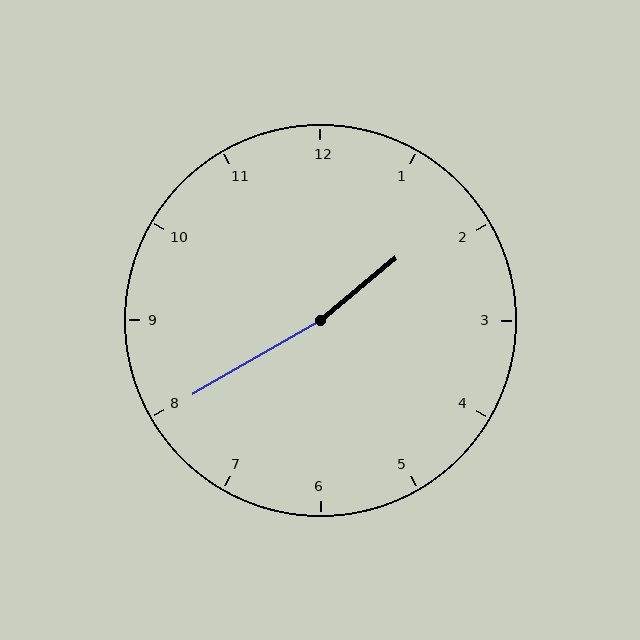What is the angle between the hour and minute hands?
Approximately 170 degrees.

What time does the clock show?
1:40.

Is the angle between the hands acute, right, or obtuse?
It is obtuse.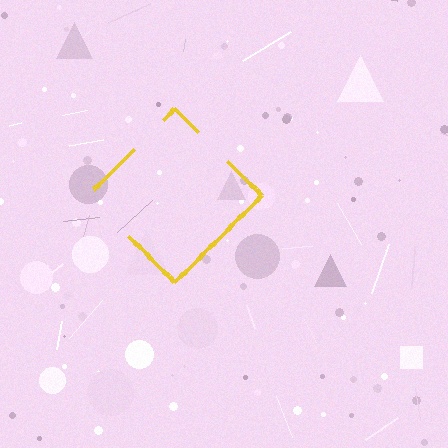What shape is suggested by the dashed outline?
The dashed outline suggests a diamond.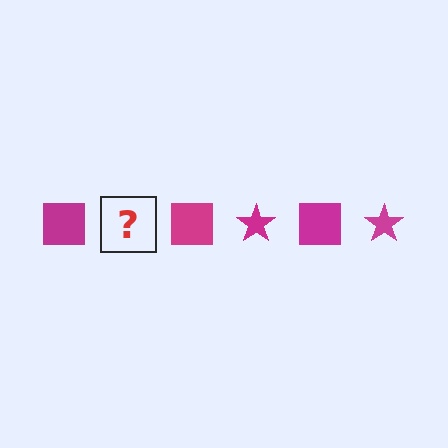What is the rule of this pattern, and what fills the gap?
The rule is that the pattern cycles through square, star shapes in magenta. The gap should be filled with a magenta star.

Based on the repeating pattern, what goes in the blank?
The blank should be a magenta star.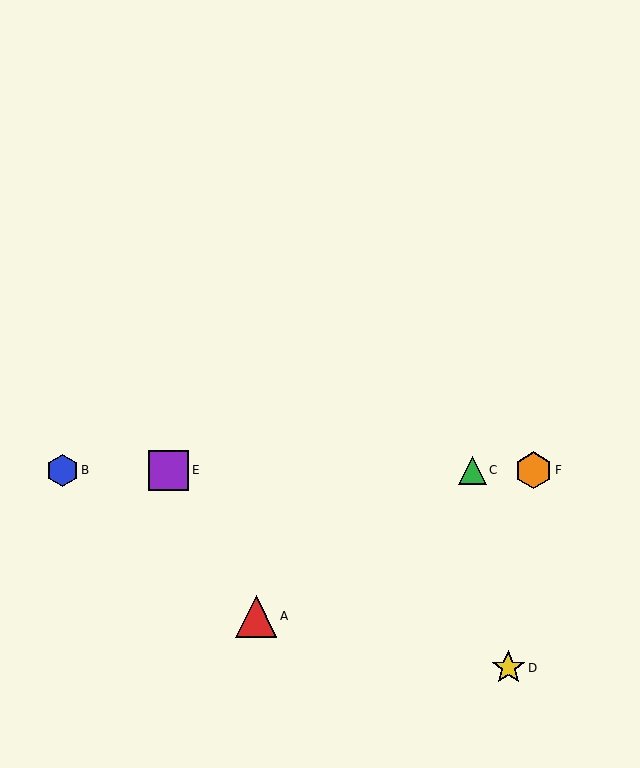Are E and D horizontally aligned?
No, E is at y≈470 and D is at y≈668.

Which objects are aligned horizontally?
Objects B, C, E, F are aligned horizontally.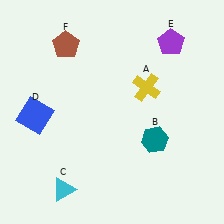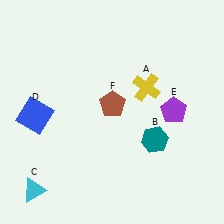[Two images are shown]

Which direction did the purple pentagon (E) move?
The purple pentagon (E) moved down.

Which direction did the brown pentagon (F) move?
The brown pentagon (F) moved down.